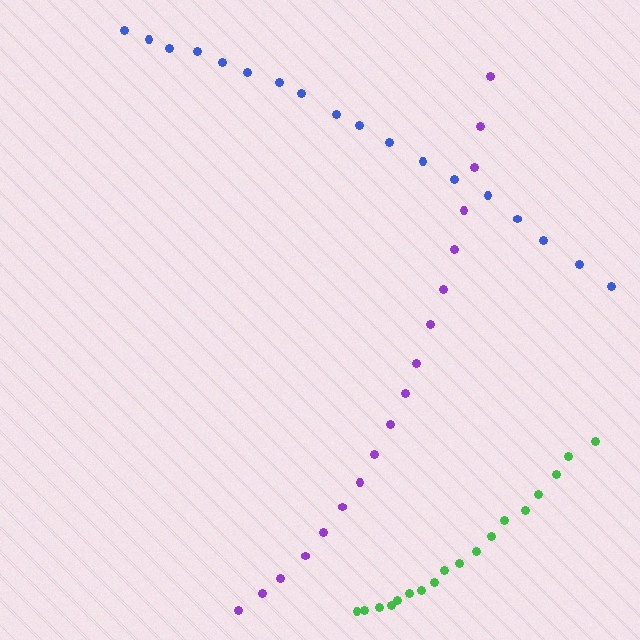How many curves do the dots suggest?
There are 3 distinct paths.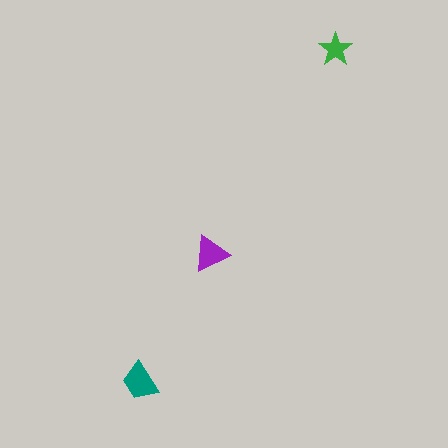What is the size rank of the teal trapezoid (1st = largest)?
1st.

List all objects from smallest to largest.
The green star, the purple triangle, the teal trapezoid.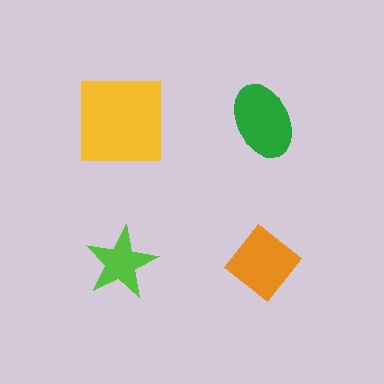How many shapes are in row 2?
2 shapes.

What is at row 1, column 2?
A green ellipse.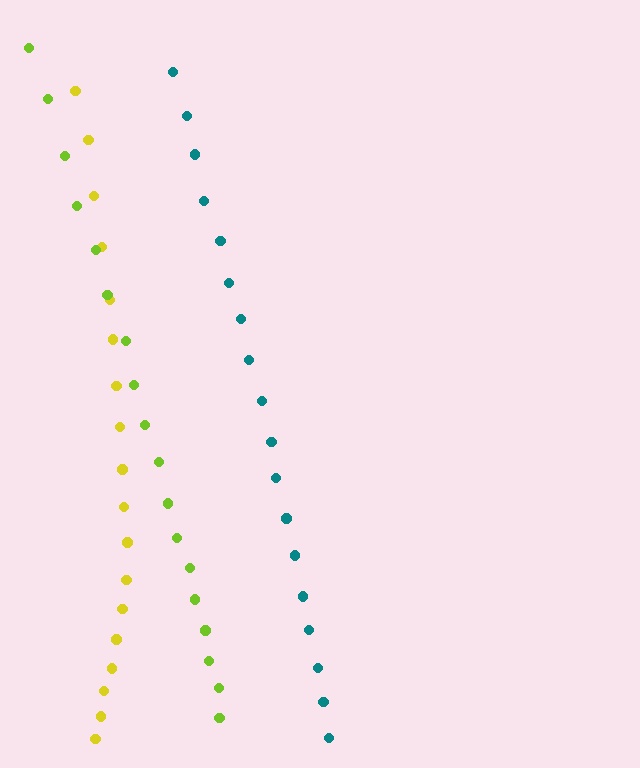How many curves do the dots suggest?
There are 3 distinct paths.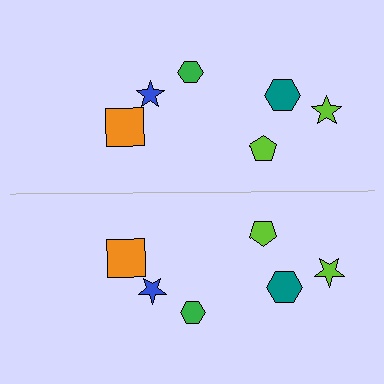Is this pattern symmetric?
Yes, this pattern has bilateral (reflection) symmetry.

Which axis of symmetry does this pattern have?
The pattern has a horizontal axis of symmetry running through the center of the image.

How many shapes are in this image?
There are 12 shapes in this image.